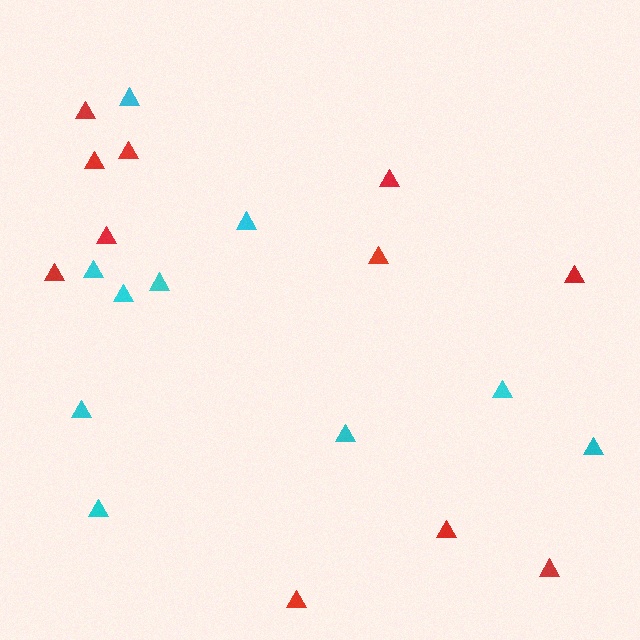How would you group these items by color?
There are 2 groups: one group of cyan triangles (10) and one group of red triangles (11).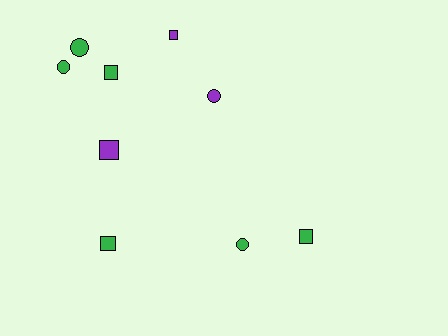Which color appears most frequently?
Green, with 6 objects.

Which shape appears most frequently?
Square, with 5 objects.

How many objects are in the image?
There are 9 objects.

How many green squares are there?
There are 3 green squares.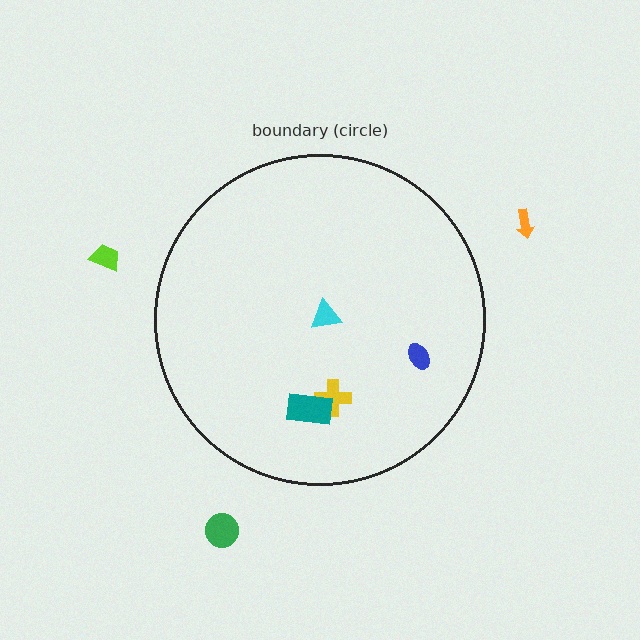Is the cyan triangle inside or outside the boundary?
Inside.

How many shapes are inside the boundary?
4 inside, 3 outside.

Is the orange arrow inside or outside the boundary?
Outside.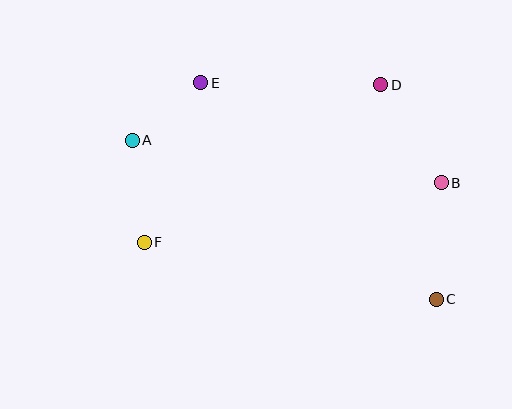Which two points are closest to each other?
Points A and E are closest to each other.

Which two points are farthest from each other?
Points A and C are farthest from each other.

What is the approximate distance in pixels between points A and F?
The distance between A and F is approximately 103 pixels.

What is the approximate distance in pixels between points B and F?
The distance between B and F is approximately 303 pixels.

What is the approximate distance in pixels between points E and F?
The distance between E and F is approximately 170 pixels.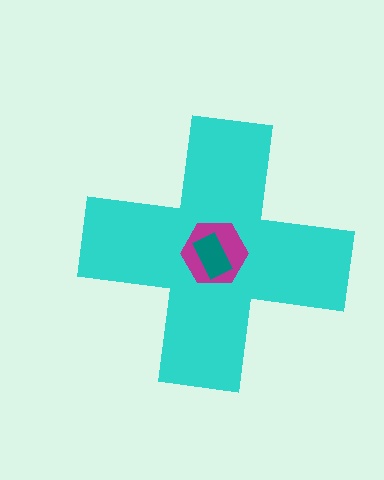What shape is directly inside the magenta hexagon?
The teal rectangle.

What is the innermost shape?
The teal rectangle.